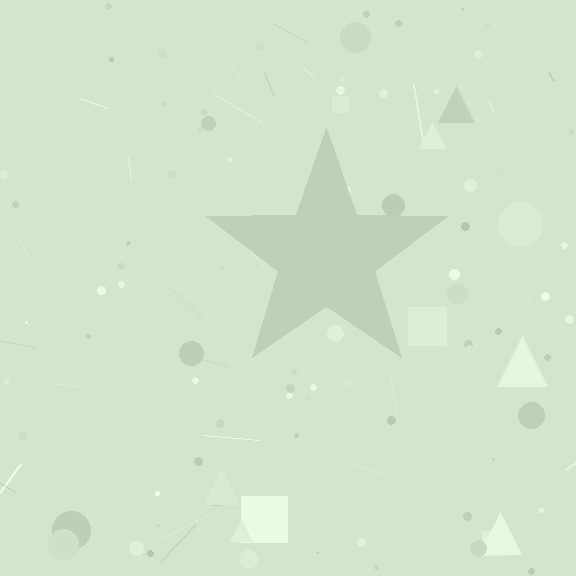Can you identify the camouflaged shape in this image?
The camouflaged shape is a star.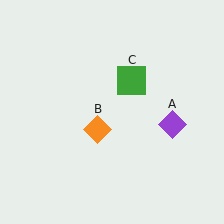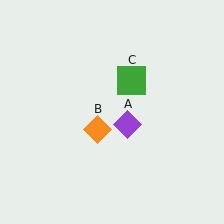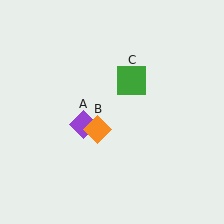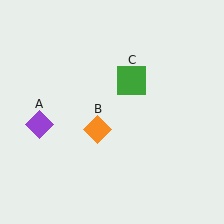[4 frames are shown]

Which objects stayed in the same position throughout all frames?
Orange diamond (object B) and green square (object C) remained stationary.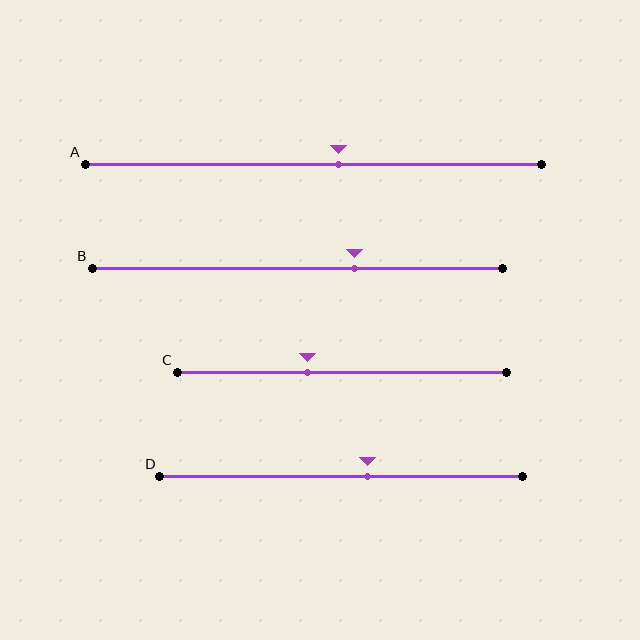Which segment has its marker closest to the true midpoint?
Segment A has its marker closest to the true midpoint.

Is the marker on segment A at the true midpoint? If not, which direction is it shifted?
No, the marker on segment A is shifted to the right by about 6% of the segment length.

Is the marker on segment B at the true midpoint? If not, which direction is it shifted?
No, the marker on segment B is shifted to the right by about 14% of the segment length.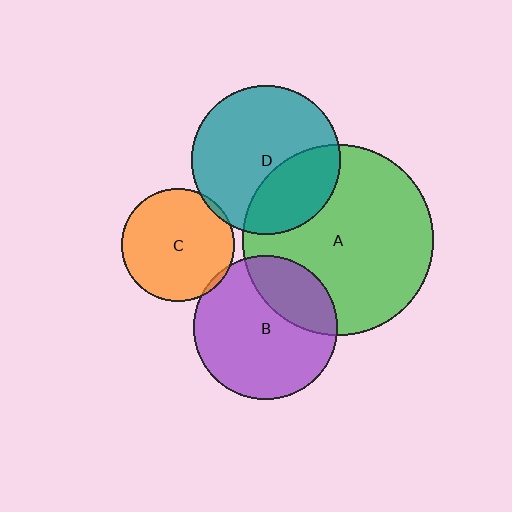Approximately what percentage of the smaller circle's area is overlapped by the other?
Approximately 30%.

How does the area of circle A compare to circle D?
Approximately 1.6 times.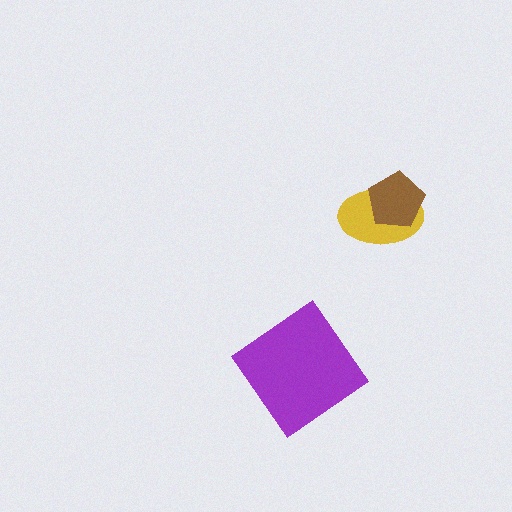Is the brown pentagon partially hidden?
No, no other shape covers it.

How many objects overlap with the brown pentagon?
1 object overlaps with the brown pentagon.